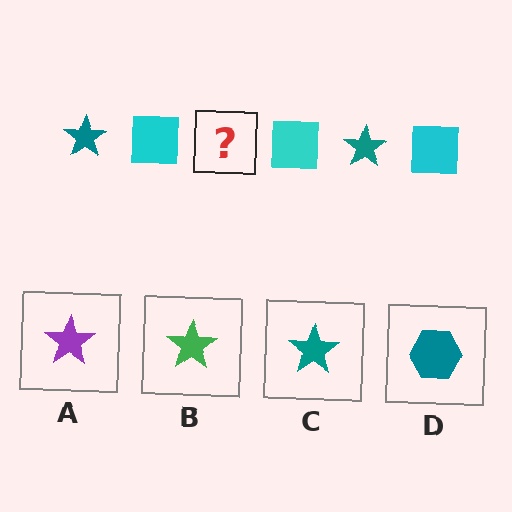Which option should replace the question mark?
Option C.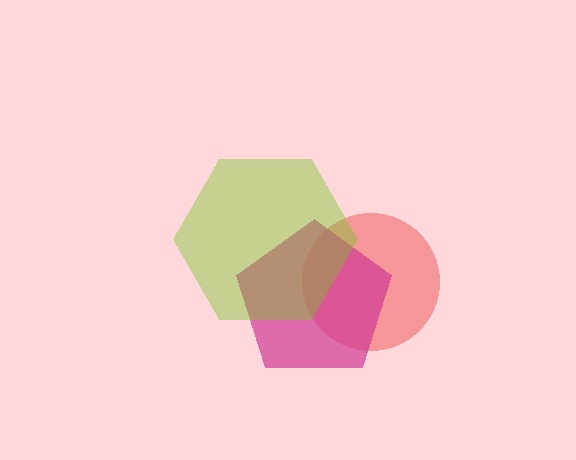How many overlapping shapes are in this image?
There are 3 overlapping shapes in the image.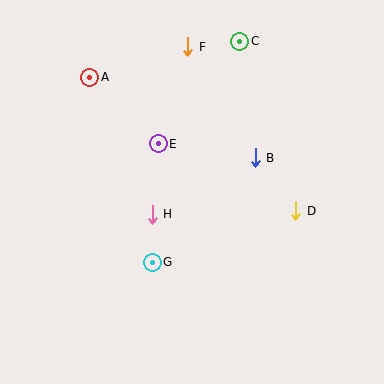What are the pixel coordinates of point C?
Point C is at (240, 41).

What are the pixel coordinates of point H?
Point H is at (152, 214).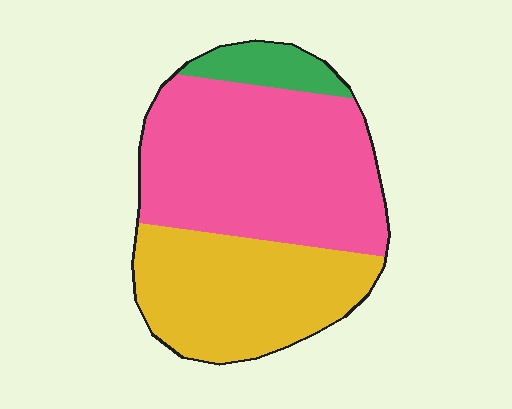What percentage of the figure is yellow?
Yellow takes up about three eighths (3/8) of the figure.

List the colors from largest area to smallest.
From largest to smallest: pink, yellow, green.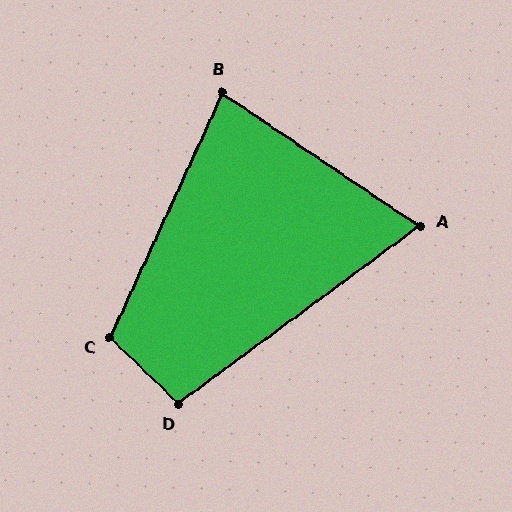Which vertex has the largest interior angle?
C, at approximately 110 degrees.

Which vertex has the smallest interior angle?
A, at approximately 70 degrees.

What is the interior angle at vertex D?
Approximately 99 degrees (obtuse).